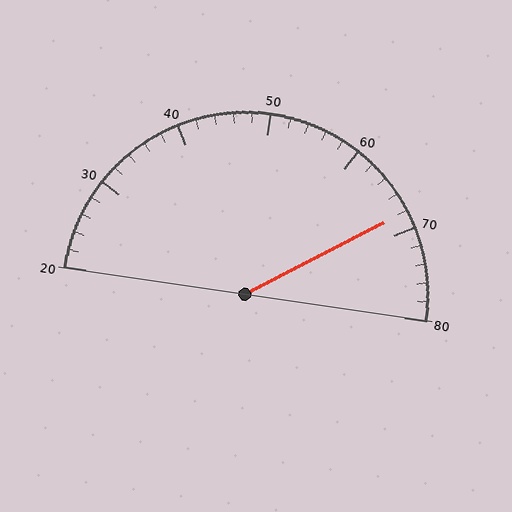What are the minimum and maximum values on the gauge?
The gauge ranges from 20 to 80.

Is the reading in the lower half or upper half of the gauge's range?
The reading is in the upper half of the range (20 to 80).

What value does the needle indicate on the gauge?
The needle indicates approximately 68.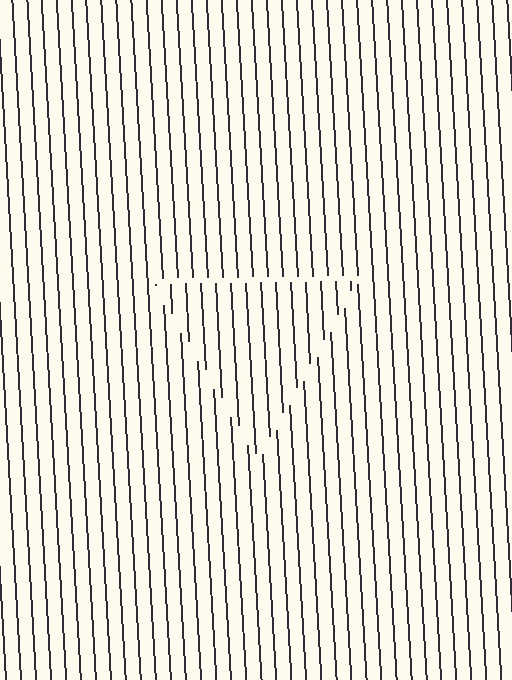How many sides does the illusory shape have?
3 sides — the line-ends trace a triangle.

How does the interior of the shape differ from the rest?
The interior of the shape contains the same grating, shifted by half a period — the contour is defined by the phase discontinuity where line-ends from the inner and outer gratings abut.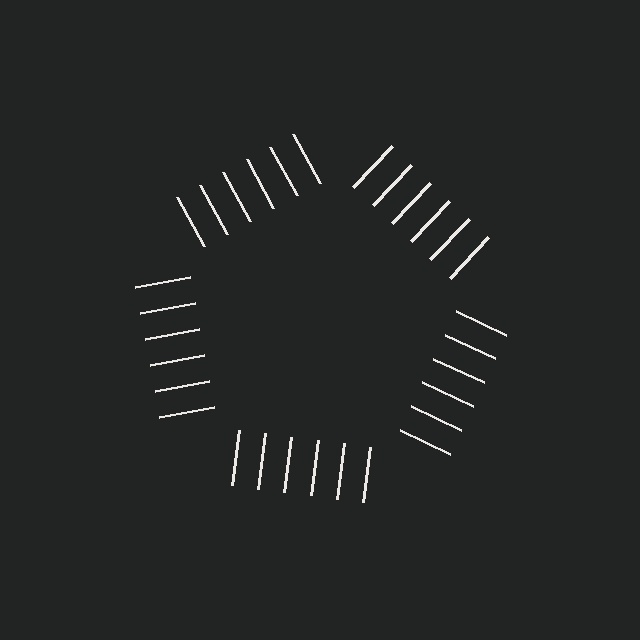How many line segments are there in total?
30 — 6 along each of the 5 edges.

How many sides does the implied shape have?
5 sides — the line-ends trace a pentagon.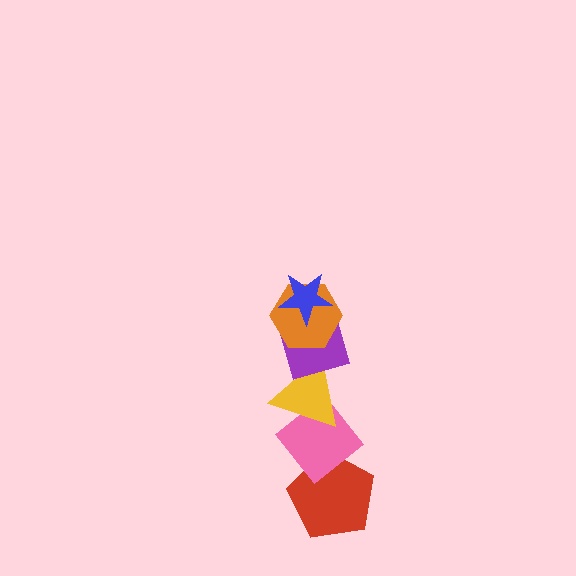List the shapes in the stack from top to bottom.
From top to bottom: the blue star, the orange hexagon, the purple diamond, the yellow triangle, the pink diamond, the red pentagon.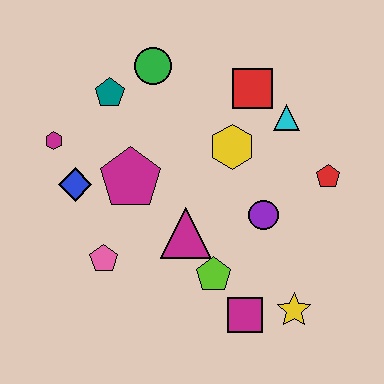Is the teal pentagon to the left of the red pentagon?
Yes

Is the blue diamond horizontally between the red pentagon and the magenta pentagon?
No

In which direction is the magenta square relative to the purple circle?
The magenta square is below the purple circle.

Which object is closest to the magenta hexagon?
The blue diamond is closest to the magenta hexagon.